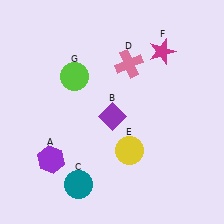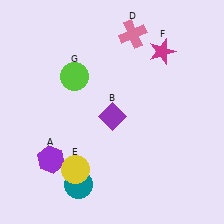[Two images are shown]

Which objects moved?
The objects that moved are: the pink cross (D), the yellow circle (E).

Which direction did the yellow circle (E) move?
The yellow circle (E) moved left.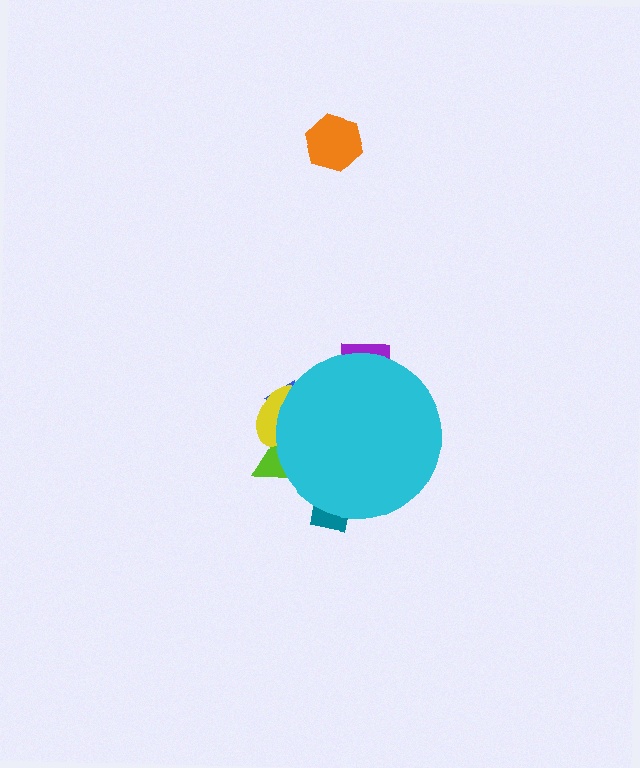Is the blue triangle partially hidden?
Yes, the blue triangle is partially hidden behind the cyan circle.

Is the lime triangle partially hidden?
Yes, the lime triangle is partially hidden behind the cyan circle.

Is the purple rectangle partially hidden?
Yes, the purple rectangle is partially hidden behind the cyan circle.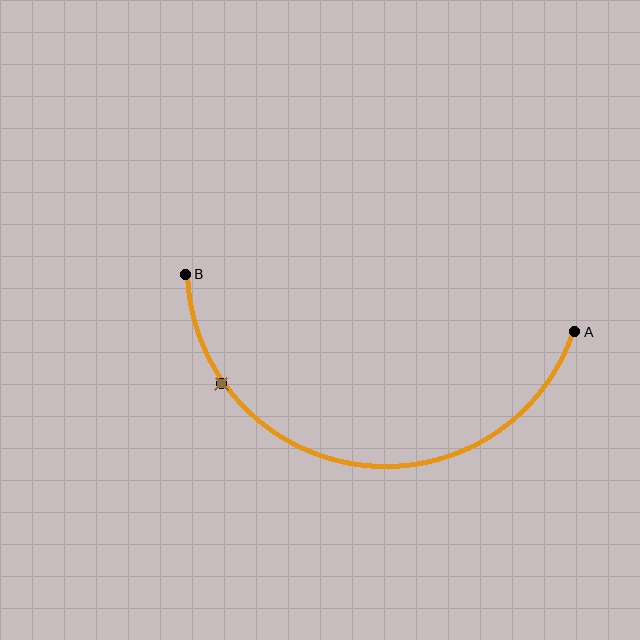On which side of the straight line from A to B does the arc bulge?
The arc bulges below the straight line connecting A and B.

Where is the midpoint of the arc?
The arc midpoint is the point on the curve farthest from the straight line joining A and B. It sits below that line.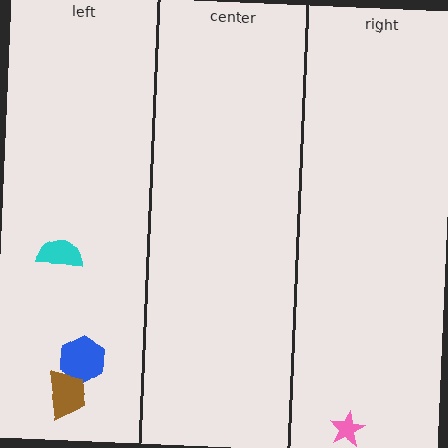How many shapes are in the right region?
1.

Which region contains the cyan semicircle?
The left region.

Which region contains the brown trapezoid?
The left region.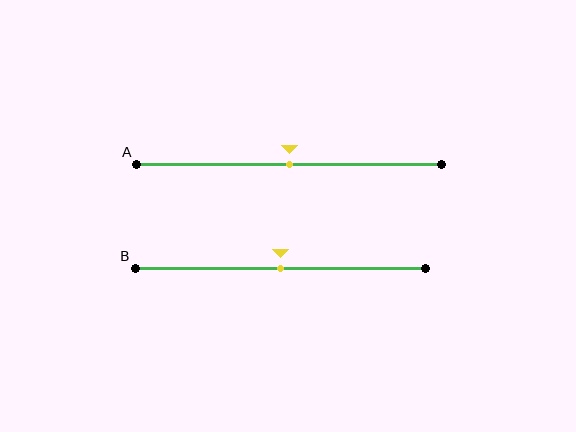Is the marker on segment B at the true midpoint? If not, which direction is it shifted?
Yes, the marker on segment B is at the true midpoint.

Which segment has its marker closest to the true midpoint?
Segment A has its marker closest to the true midpoint.